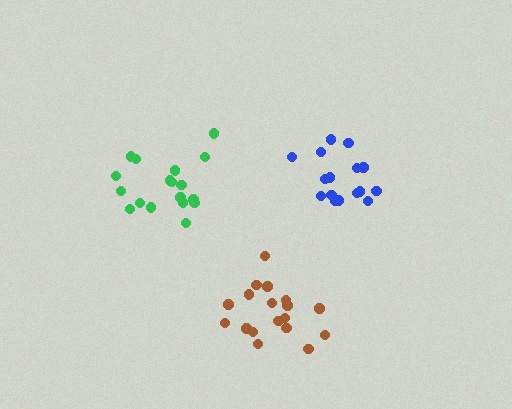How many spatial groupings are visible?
There are 3 spatial groupings.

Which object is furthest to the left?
The green cluster is leftmost.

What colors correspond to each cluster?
The clusters are colored: green, blue, brown.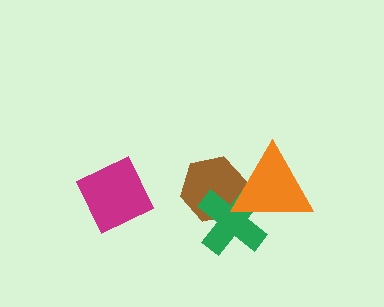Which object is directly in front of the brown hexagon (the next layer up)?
The green cross is directly in front of the brown hexagon.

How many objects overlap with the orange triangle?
2 objects overlap with the orange triangle.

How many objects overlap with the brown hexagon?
2 objects overlap with the brown hexagon.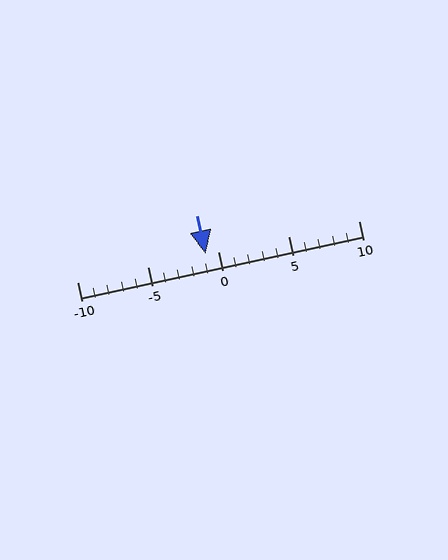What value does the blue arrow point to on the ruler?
The blue arrow points to approximately -1.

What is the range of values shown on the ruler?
The ruler shows values from -10 to 10.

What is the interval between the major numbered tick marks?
The major tick marks are spaced 5 units apart.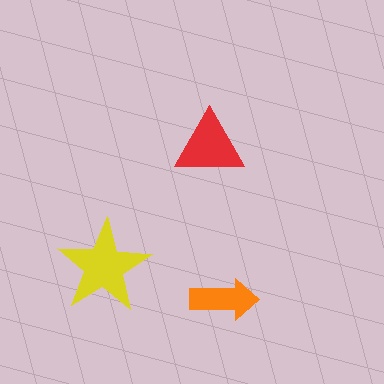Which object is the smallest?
The orange arrow.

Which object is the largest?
The yellow star.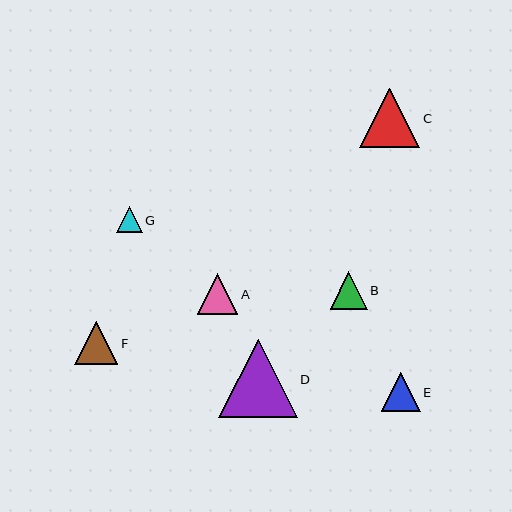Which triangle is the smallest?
Triangle G is the smallest with a size of approximately 25 pixels.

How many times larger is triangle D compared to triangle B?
Triangle D is approximately 2.1 times the size of triangle B.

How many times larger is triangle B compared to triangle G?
Triangle B is approximately 1.5 times the size of triangle G.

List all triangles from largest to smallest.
From largest to smallest: D, C, F, A, E, B, G.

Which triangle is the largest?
Triangle D is the largest with a size of approximately 78 pixels.